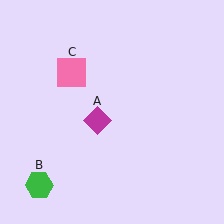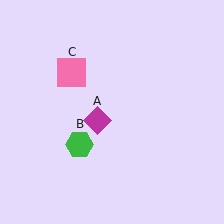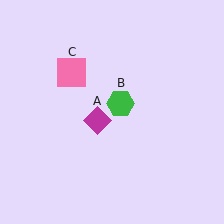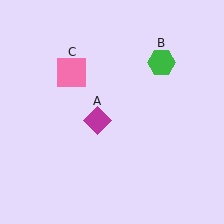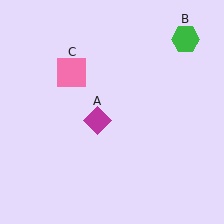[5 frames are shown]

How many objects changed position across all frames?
1 object changed position: green hexagon (object B).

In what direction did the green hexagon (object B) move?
The green hexagon (object B) moved up and to the right.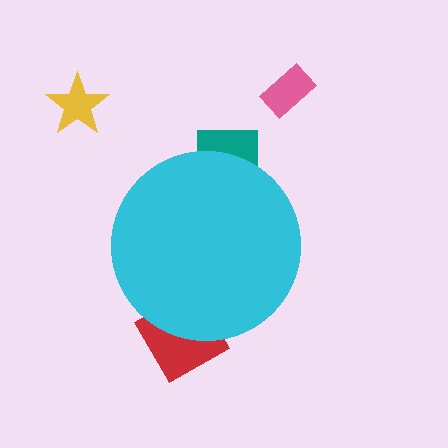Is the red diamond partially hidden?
Yes, the red diamond is partially hidden behind the cyan circle.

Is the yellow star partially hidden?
No, the yellow star is fully visible.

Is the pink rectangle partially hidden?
No, the pink rectangle is fully visible.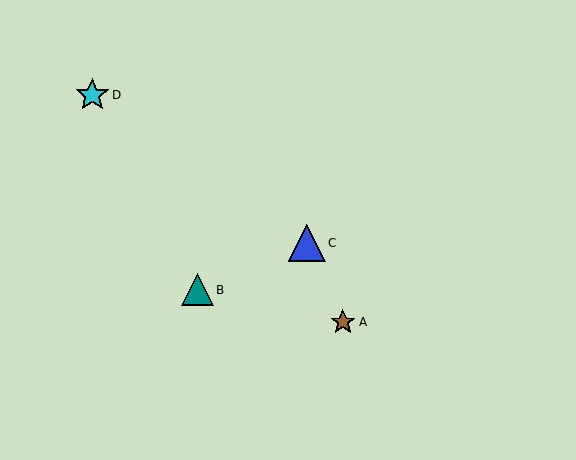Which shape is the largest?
The blue triangle (labeled C) is the largest.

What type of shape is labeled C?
Shape C is a blue triangle.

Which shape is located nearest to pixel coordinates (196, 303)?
The teal triangle (labeled B) at (197, 290) is nearest to that location.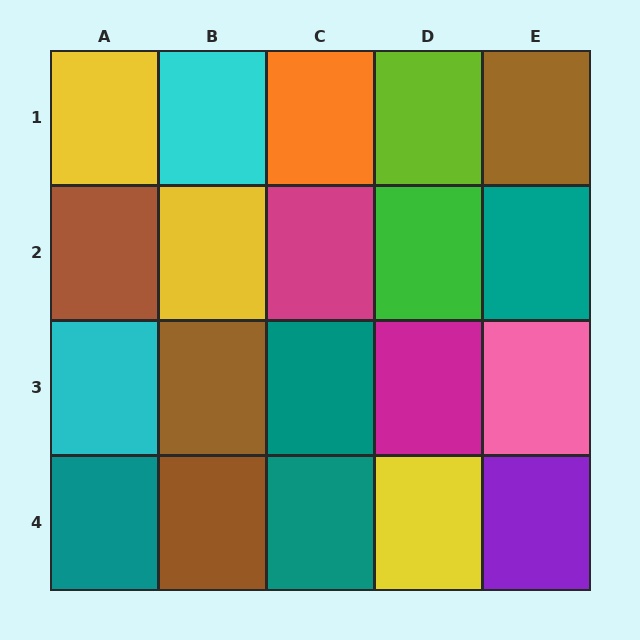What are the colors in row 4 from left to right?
Teal, brown, teal, yellow, purple.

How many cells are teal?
4 cells are teal.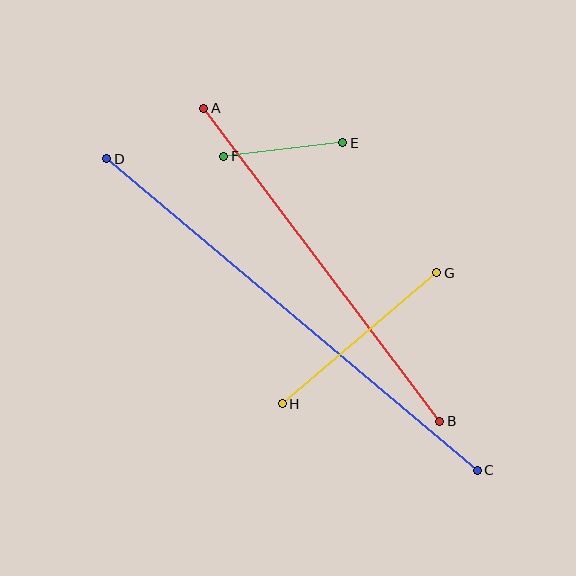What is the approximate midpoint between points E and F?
The midpoint is at approximately (283, 150) pixels.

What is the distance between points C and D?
The distance is approximately 484 pixels.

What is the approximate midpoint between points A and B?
The midpoint is at approximately (322, 265) pixels.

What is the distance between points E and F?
The distance is approximately 120 pixels.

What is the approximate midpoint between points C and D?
The midpoint is at approximately (292, 315) pixels.